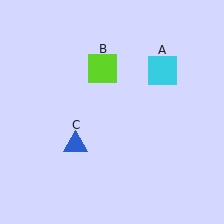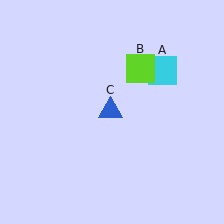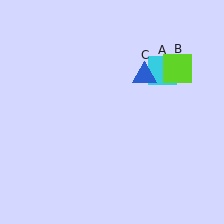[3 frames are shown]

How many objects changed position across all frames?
2 objects changed position: lime square (object B), blue triangle (object C).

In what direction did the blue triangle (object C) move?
The blue triangle (object C) moved up and to the right.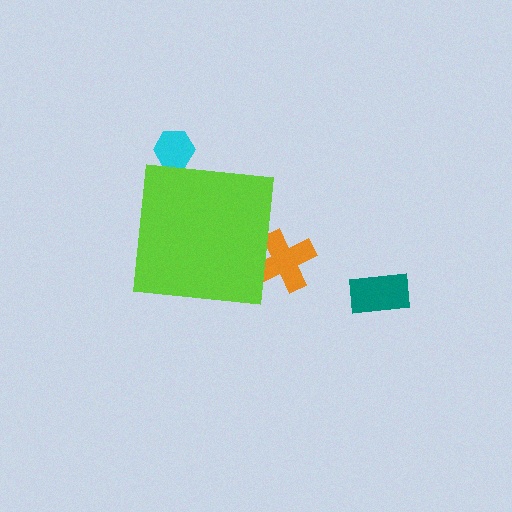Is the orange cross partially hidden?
Yes, the orange cross is partially hidden behind the lime square.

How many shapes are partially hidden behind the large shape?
2 shapes are partially hidden.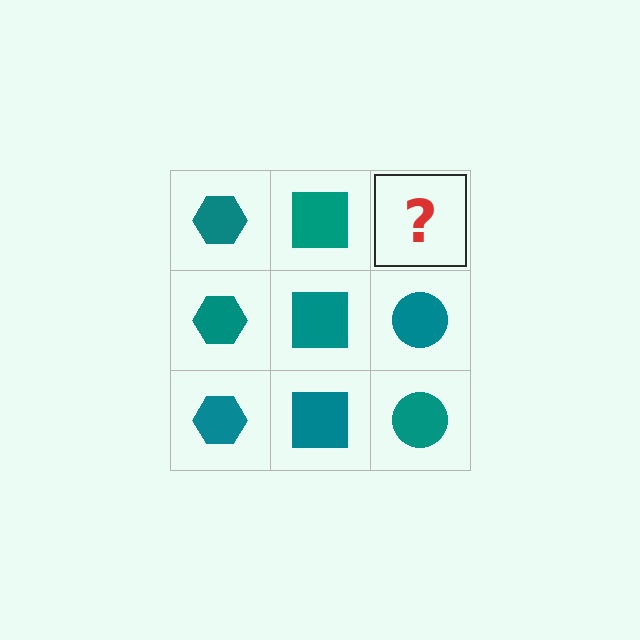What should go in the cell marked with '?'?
The missing cell should contain a teal circle.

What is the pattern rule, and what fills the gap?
The rule is that each column has a consistent shape. The gap should be filled with a teal circle.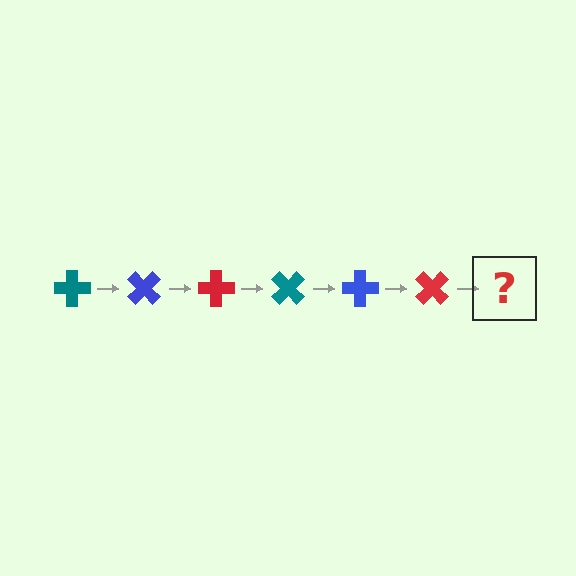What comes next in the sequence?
The next element should be a teal cross, rotated 270 degrees from the start.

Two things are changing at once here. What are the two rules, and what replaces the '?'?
The two rules are that it rotates 45 degrees each step and the color cycles through teal, blue, and red. The '?' should be a teal cross, rotated 270 degrees from the start.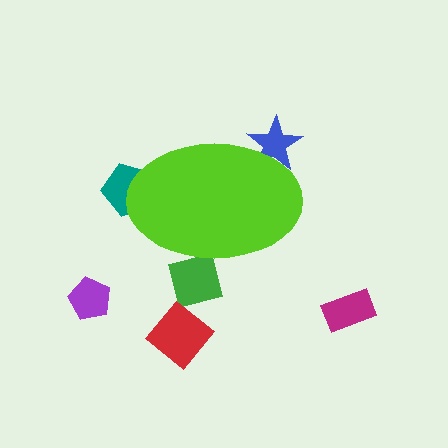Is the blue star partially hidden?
Yes, the blue star is partially hidden behind the lime ellipse.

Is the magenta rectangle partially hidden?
No, the magenta rectangle is fully visible.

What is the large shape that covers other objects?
A lime ellipse.